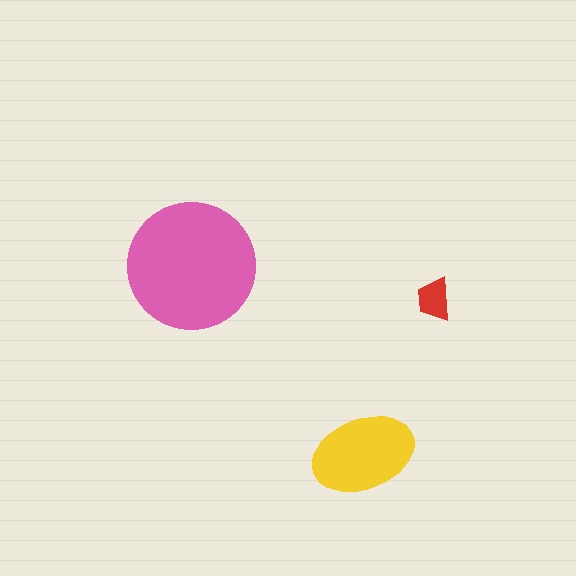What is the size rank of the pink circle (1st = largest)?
1st.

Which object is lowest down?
The yellow ellipse is bottommost.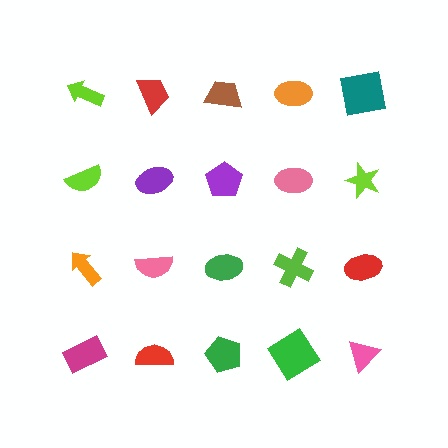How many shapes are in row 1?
5 shapes.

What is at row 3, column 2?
A pink semicircle.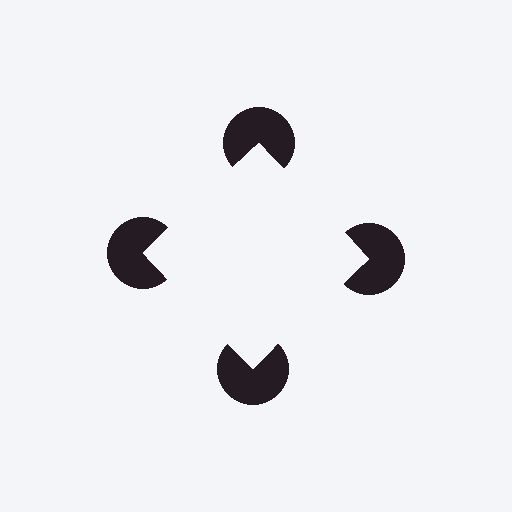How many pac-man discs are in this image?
There are 4 — one at each vertex of the illusory square.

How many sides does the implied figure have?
4 sides.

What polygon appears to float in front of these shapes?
An illusory square — its edges are inferred from the aligned wedge cuts in the pac-man discs, not physically drawn.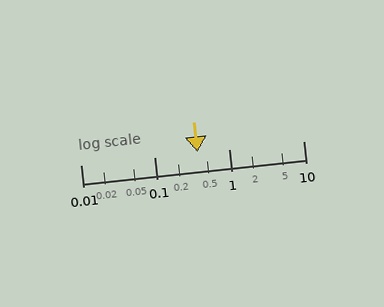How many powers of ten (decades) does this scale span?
The scale spans 3 decades, from 0.01 to 10.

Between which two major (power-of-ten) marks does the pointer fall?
The pointer is between 0.1 and 1.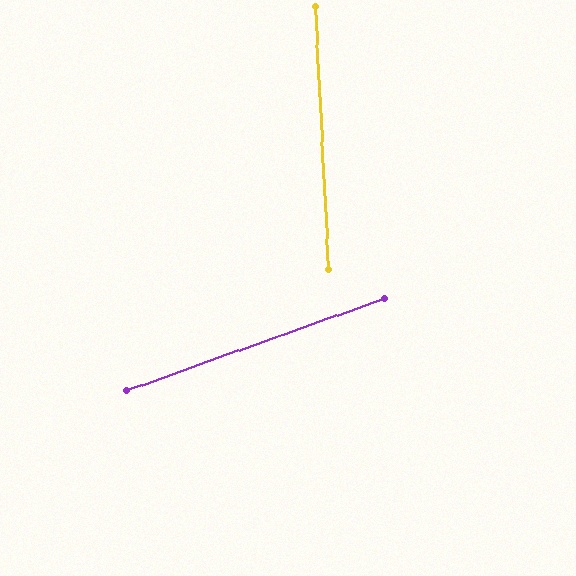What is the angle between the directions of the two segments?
Approximately 73 degrees.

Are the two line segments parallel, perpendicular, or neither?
Neither parallel nor perpendicular — they differ by about 73°.